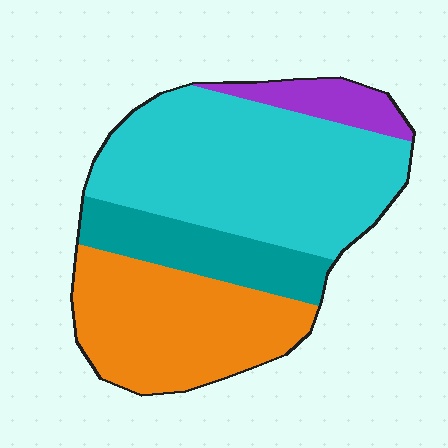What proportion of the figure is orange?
Orange covers roughly 30% of the figure.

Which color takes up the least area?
Purple, at roughly 10%.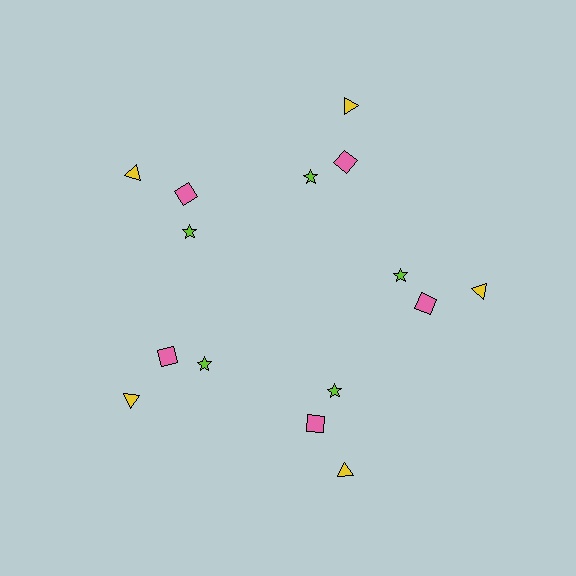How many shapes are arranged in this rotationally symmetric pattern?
There are 15 shapes, arranged in 5 groups of 3.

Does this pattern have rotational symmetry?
Yes, this pattern has 5-fold rotational symmetry. It looks the same after rotating 72 degrees around the center.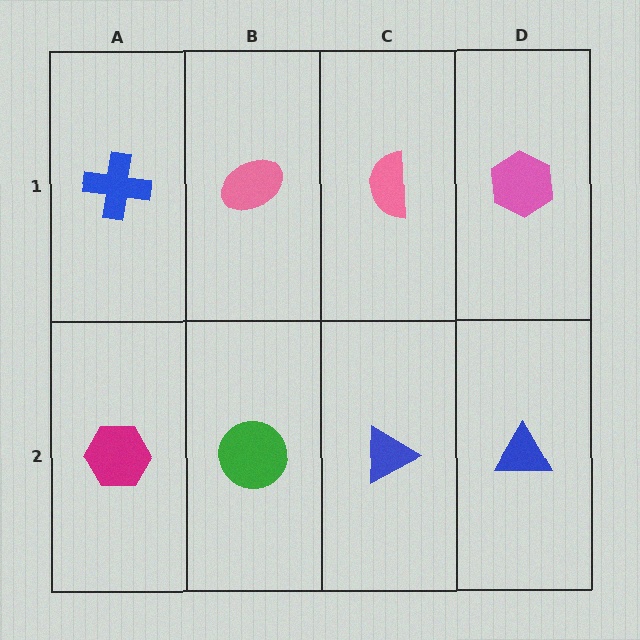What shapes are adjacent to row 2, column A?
A blue cross (row 1, column A), a green circle (row 2, column B).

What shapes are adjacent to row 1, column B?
A green circle (row 2, column B), a blue cross (row 1, column A), a pink semicircle (row 1, column C).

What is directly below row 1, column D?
A blue triangle.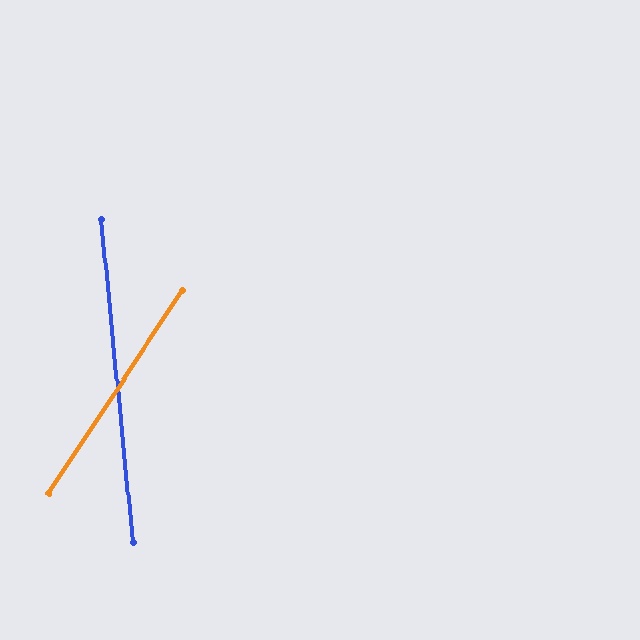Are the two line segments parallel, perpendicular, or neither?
Neither parallel nor perpendicular — they differ by about 39°.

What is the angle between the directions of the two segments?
Approximately 39 degrees.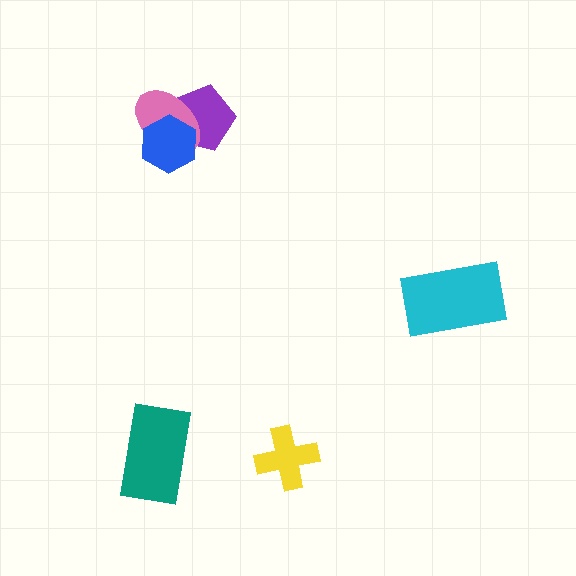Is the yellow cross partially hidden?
No, no other shape covers it.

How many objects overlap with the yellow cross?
0 objects overlap with the yellow cross.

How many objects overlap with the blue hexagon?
2 objects overlap with the blue hexagon.